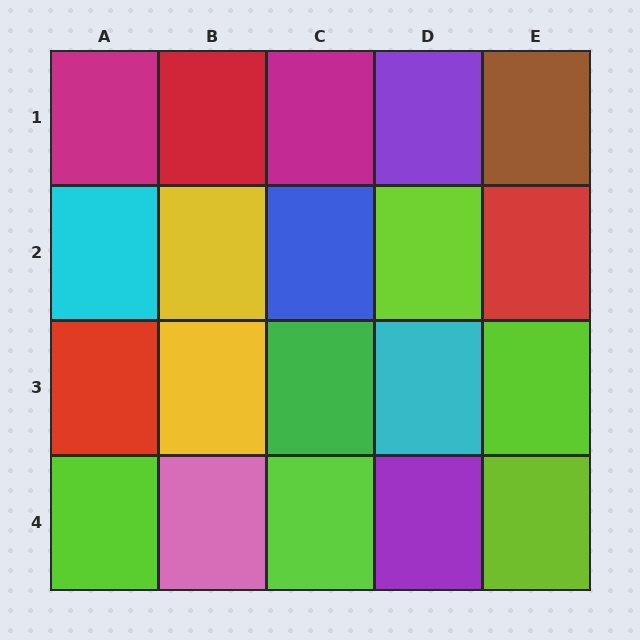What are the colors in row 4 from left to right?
Lime, pink, lime, purple, lime.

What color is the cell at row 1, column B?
Red.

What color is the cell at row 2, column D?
Lime.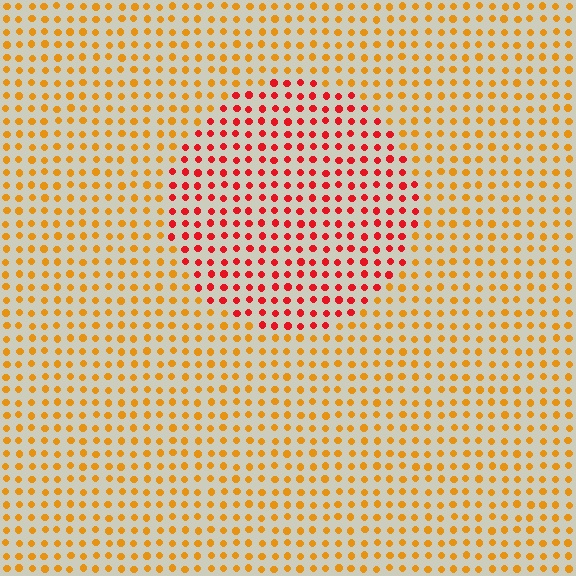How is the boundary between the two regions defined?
The boundary is defined purely by a slight shift in hue (about 40 degrees). Spacing, size, and orientation are identical on both sides.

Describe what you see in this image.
The image is filled with small orange elements in a uniform arrangement. A circle-shaped region is visible where the elements are tinted to a slightly different hue, forming a subtle color boundary.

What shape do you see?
I see a circle.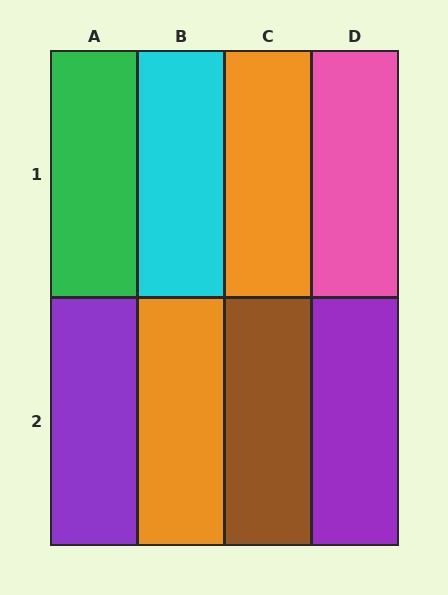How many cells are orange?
2 cells are orange.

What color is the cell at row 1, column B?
Cyan.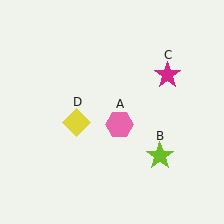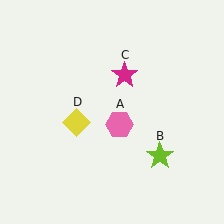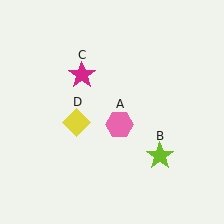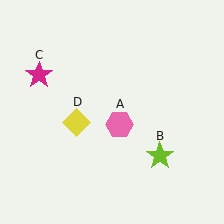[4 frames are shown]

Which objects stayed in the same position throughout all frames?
Pink hexagon (object A) and lime star (object B) and yellow diamond (object D) remained stationary.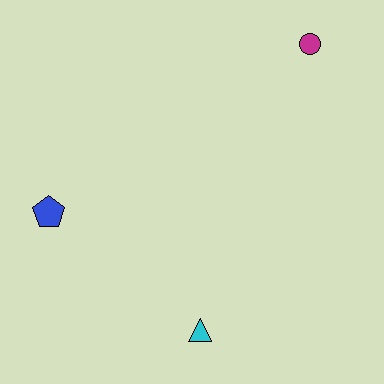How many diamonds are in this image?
There are no diamonds.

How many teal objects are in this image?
There are no teal objects.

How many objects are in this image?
There are 3 objects.